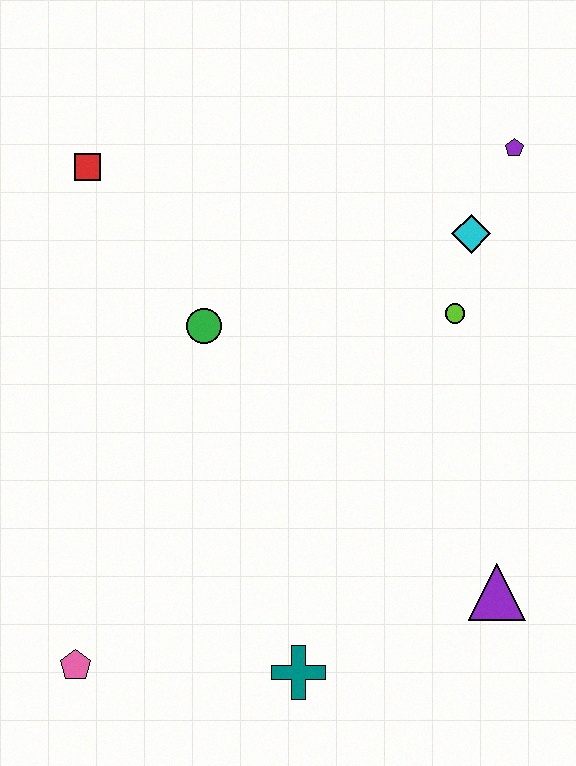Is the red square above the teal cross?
Yes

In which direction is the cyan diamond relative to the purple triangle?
The cyan diamond is above the purple triangle.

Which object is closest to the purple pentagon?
The cyan diamond is closest to the purple pentagon.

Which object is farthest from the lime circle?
The pink pentagon is farthest from the lime circle.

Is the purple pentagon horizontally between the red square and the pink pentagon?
No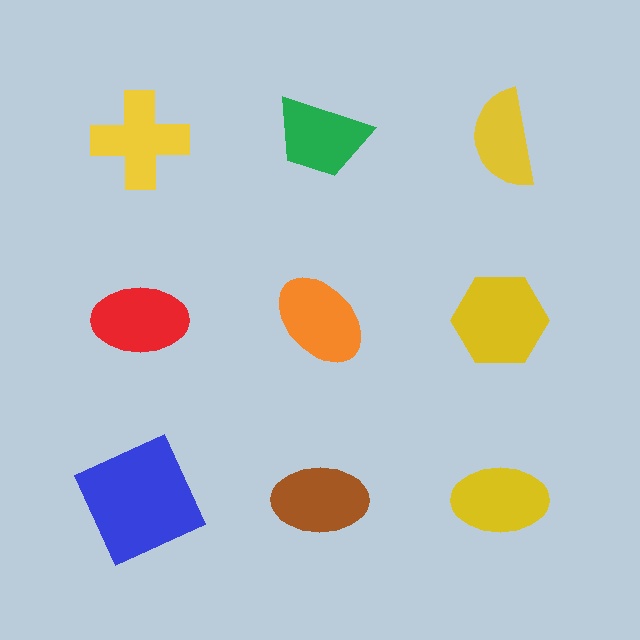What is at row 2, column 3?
A yellow hexagon.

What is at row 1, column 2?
A green trapezoid.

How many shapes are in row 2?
3 shapes.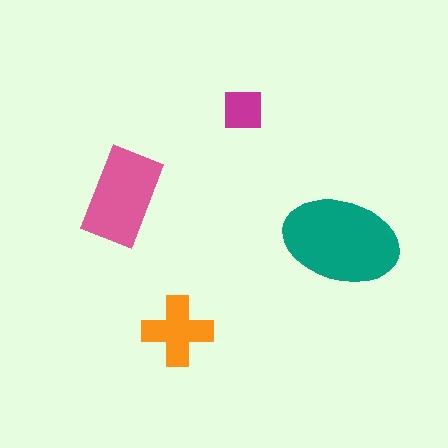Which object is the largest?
The teal ellipse.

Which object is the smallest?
The magenta square.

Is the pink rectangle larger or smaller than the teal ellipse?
Smaller.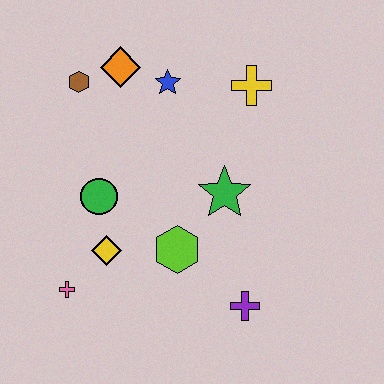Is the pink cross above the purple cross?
Yes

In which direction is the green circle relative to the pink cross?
The green circle is above the pink cross.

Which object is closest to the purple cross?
The lime hexagon is closest to the purple cross.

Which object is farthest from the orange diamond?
The purple cross is farthest from the orange diamond.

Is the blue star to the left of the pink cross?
No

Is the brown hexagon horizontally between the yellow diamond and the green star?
No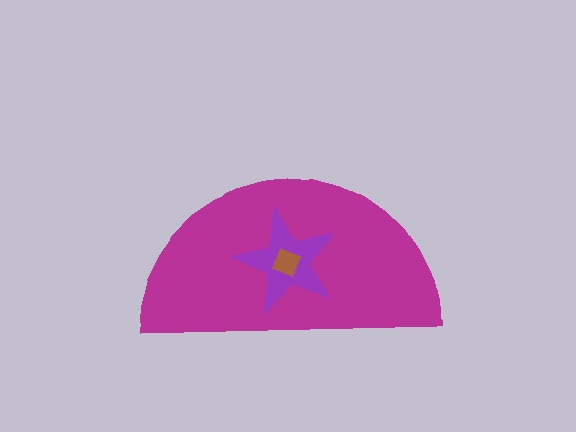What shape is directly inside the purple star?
The brown diamond.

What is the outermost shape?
The magenta semicircle.